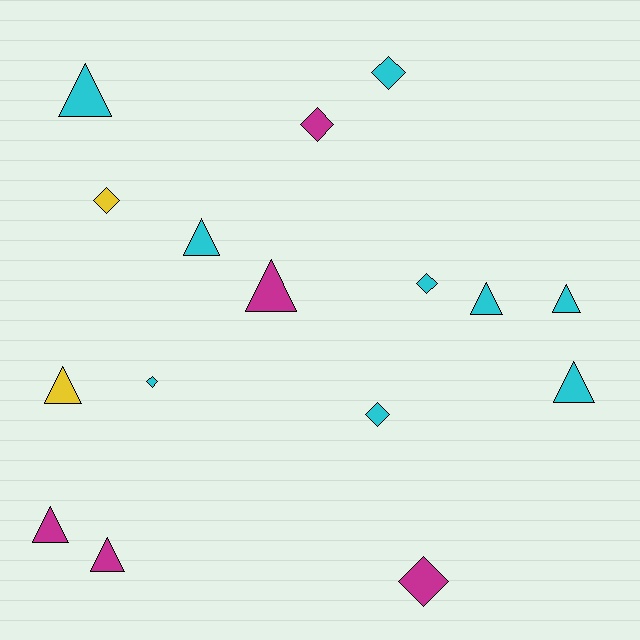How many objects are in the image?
There are 16 objects.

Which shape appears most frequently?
Triangle, with 9 objects.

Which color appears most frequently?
Cyan, with 9 objects.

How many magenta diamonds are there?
There are 2 magenta diamonds.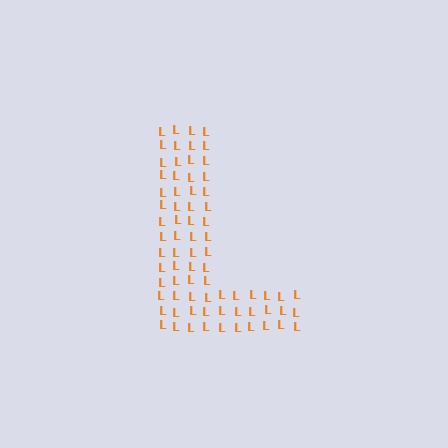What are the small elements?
The small elements are letter L's.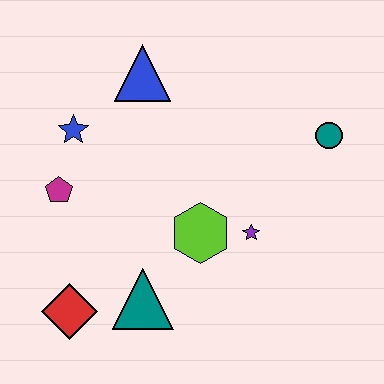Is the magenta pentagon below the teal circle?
Yes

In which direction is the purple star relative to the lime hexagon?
The purple star is to the right of the lime hexagon.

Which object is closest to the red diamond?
The teal triangle is closest to the red diamond.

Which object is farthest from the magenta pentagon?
The teal circle is farthest from the magenta pentagon.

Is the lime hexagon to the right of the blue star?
Yes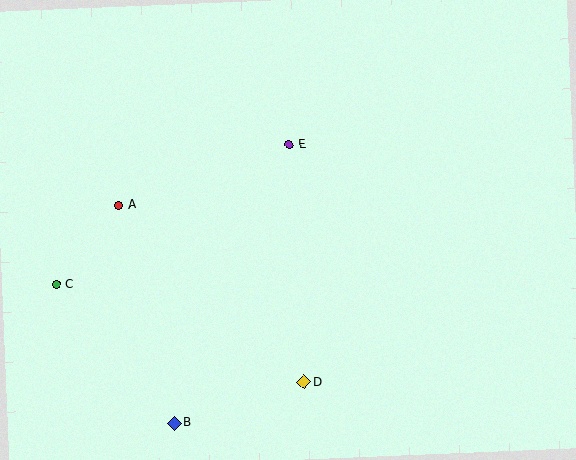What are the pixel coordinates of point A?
Point A is at (118, 205).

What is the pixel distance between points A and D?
The distance between A and D is 256 pixels.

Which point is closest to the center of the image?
Point E at (289, 145) is closest to the center.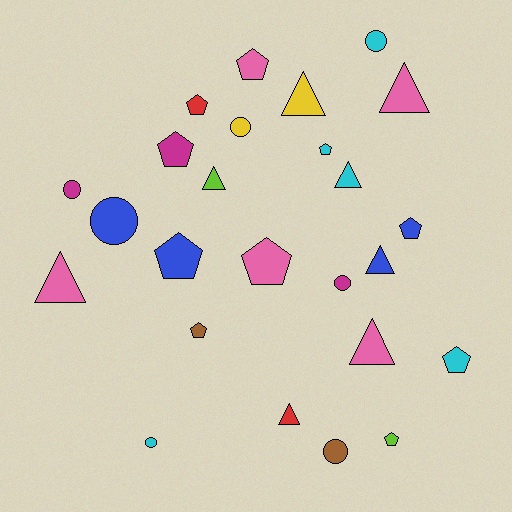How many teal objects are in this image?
There are no teal objects.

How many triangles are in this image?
There are 8 triangles.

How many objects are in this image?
There are 25 objects.